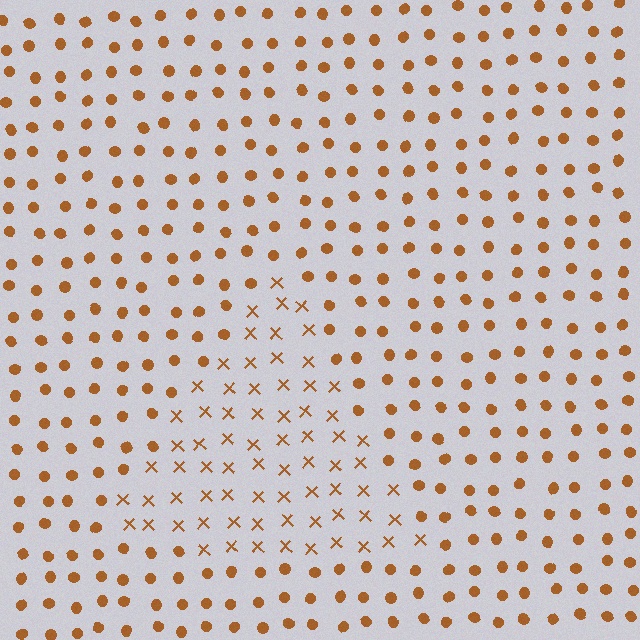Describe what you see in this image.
The image is filled with small brown elements arranged in a uniform grid. A triangle-shaped region contains X marks, while the surrounding area contains circles. The boundary is defined purely by the change in element shape.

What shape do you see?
I see a triangle.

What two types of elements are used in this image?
The image uses X marks inside the triangle region and circles outside it.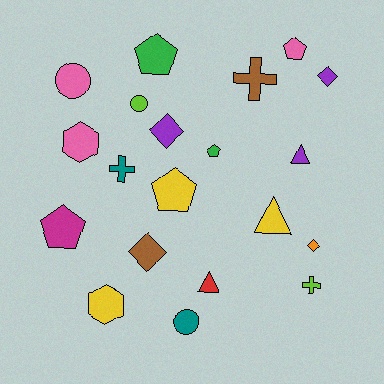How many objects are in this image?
There are 20 objects.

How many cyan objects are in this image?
There are no cyan objects.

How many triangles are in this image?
There are 3 triangles.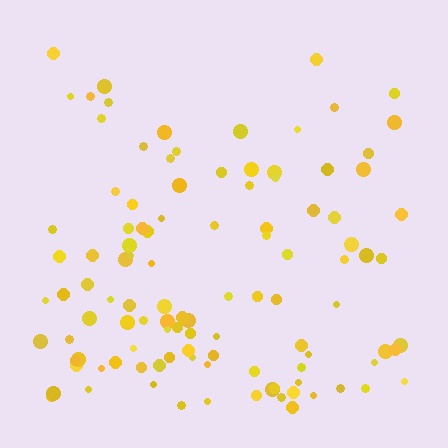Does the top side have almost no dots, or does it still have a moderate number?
Still a moderate number, just noticeably fewer than the bottom.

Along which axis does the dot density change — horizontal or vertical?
Vertical.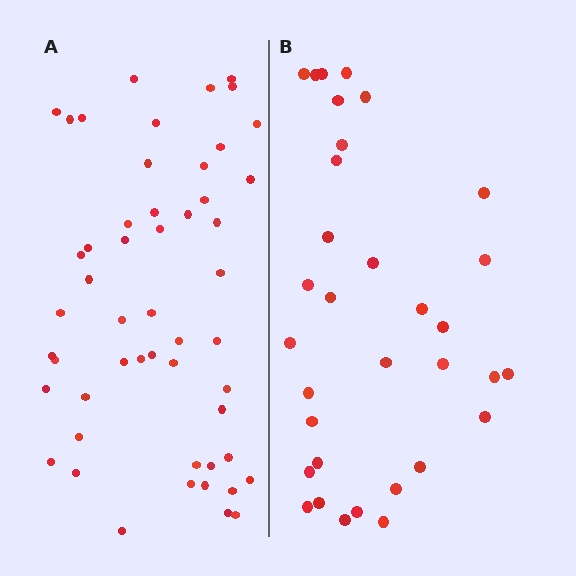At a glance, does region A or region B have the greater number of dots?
Region A (the left region) has more dots.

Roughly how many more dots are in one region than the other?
Region A has approximately 20 more dots than region B.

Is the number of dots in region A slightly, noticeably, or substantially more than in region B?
Region A has substantially more. The ratio is roughly 1.6 to 1.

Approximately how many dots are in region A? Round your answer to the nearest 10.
About 50 dots. (The exact count is 52, which rounds to 50.)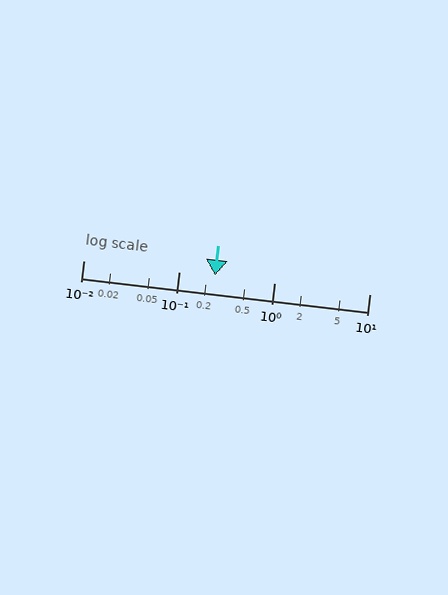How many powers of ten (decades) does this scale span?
The scale spans 3 decades, from 0.01 to 10.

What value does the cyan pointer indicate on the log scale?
The pointer indicates approximately 0.24.